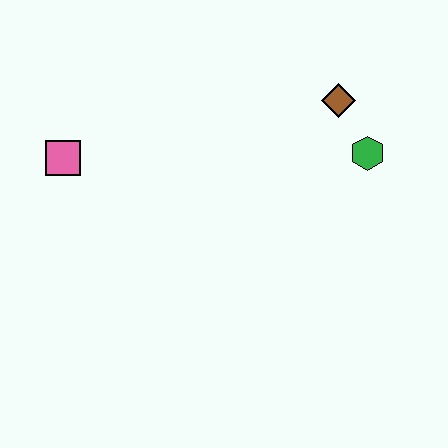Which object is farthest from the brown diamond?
The pink square is farthest from the brown diamond.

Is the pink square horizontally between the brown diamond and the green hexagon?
No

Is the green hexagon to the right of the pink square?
Yes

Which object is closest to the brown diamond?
The green hexagon is closest to the brown diamond.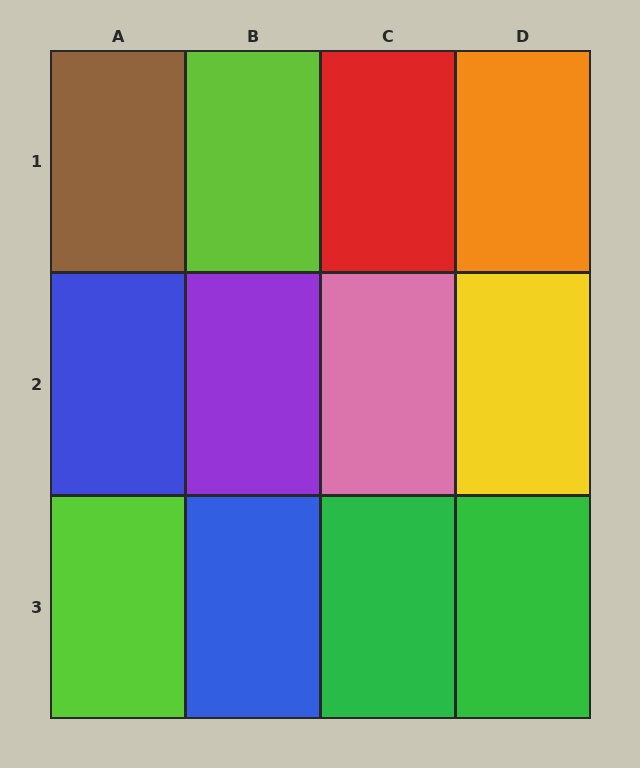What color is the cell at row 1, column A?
Brown.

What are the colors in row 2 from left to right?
Blue, purple, pink, yellow.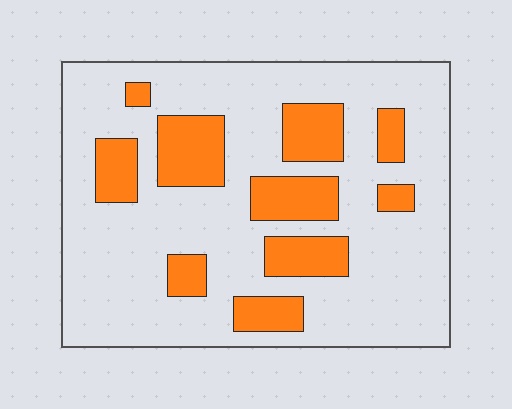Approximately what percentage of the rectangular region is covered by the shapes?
Approximately 25%.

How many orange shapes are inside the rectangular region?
10.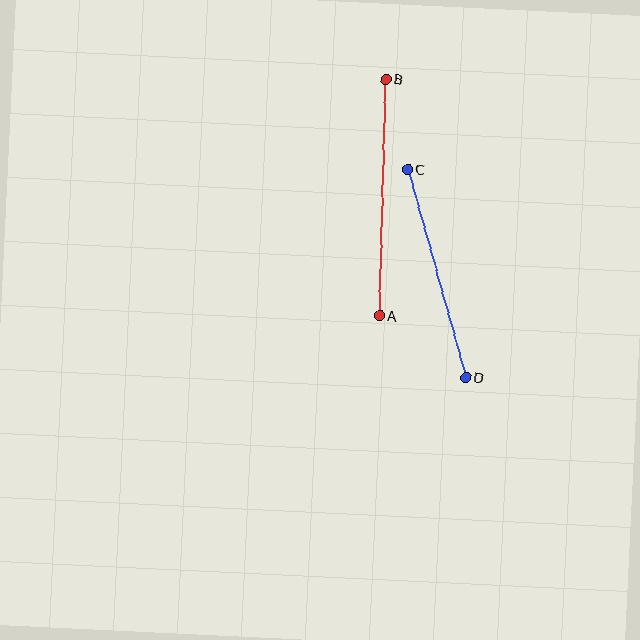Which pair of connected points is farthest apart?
Points A and B are farthest apart.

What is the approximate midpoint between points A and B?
The midpoint is at approximately (383, 197) pixels.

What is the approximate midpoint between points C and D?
The midpoint is at approximately (437, 273) pixels.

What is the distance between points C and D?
The distance is approximately 216 pixels.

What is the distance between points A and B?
The distance is approximately 237 pixels.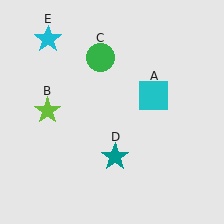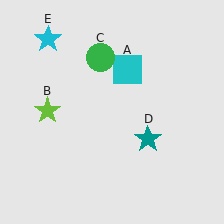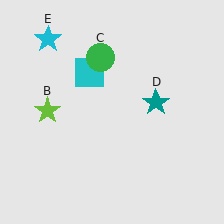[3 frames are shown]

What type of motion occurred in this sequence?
The cyan square (object A), teal star (object D) rotated counterclockwise around the center of the scene.